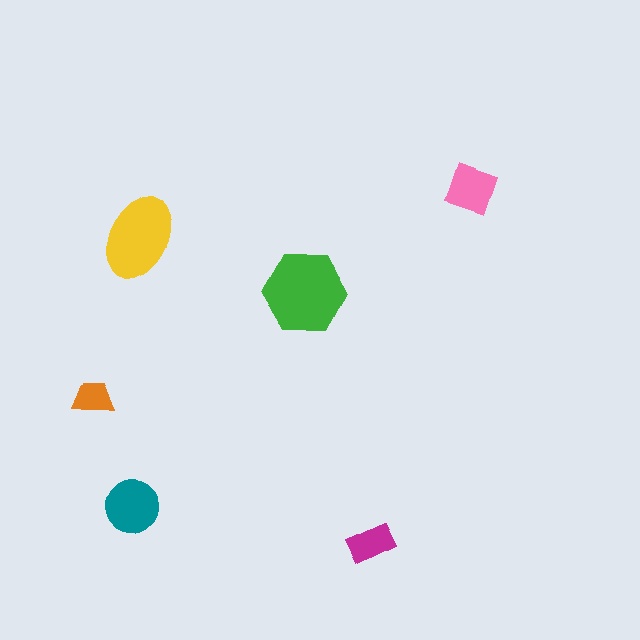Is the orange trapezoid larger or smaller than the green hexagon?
Smaller.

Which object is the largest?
The green hexagon.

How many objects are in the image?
There are 6 objects in the image.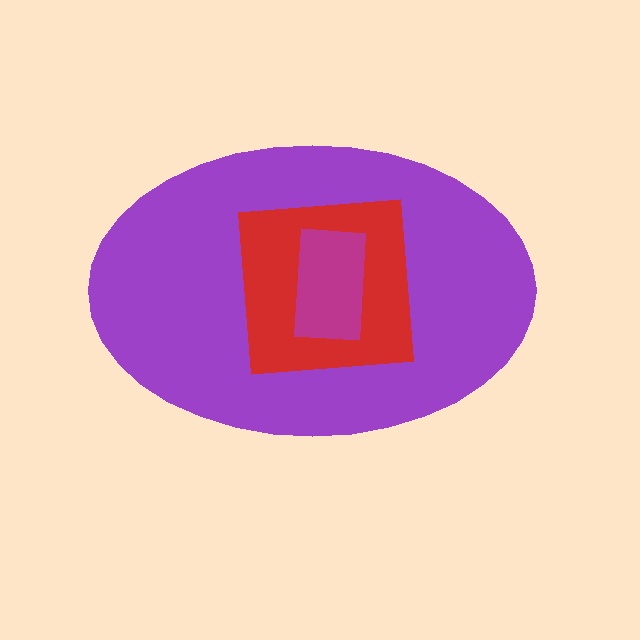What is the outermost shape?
The purple ellipse.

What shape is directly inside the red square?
The magenta rectangle.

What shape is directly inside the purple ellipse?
The red square.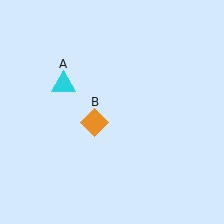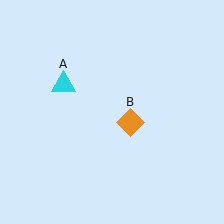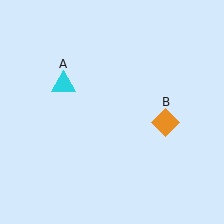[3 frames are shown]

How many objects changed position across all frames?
1 object changed position: orange diamond (object B).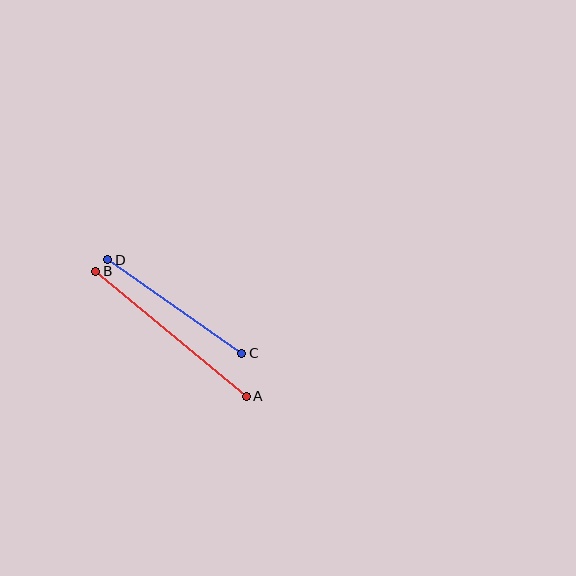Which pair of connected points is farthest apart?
Points A and B are farthest apart.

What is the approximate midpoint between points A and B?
The midpoint is at approximately (171, 334) pixels.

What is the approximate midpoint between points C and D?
The midpoint is at approximately (175, 307) pixels.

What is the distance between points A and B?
The distance is approximately 196 pixels.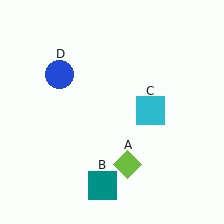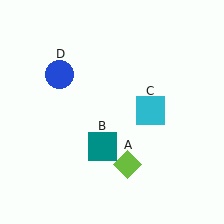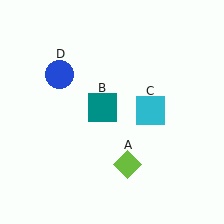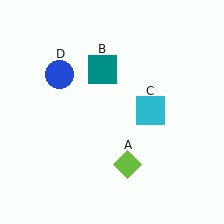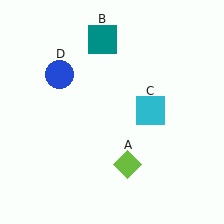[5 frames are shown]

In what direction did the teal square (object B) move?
The teal square (object B) moved up.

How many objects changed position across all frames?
1 object changed position: teal square (object B).